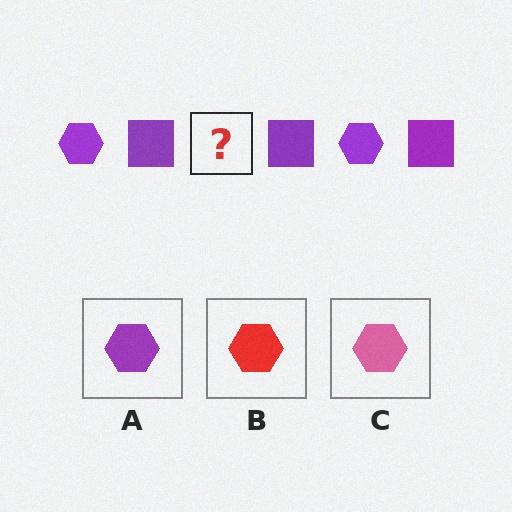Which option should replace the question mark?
Option A.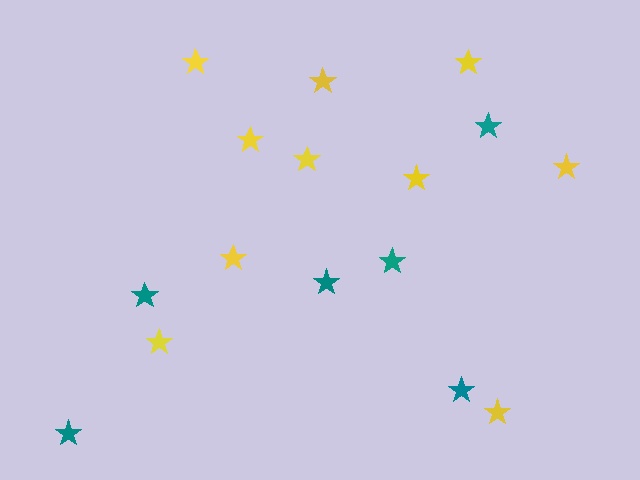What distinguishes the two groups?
There are 2 groups: one group of yellow stars (10) and one group of teal stars (6).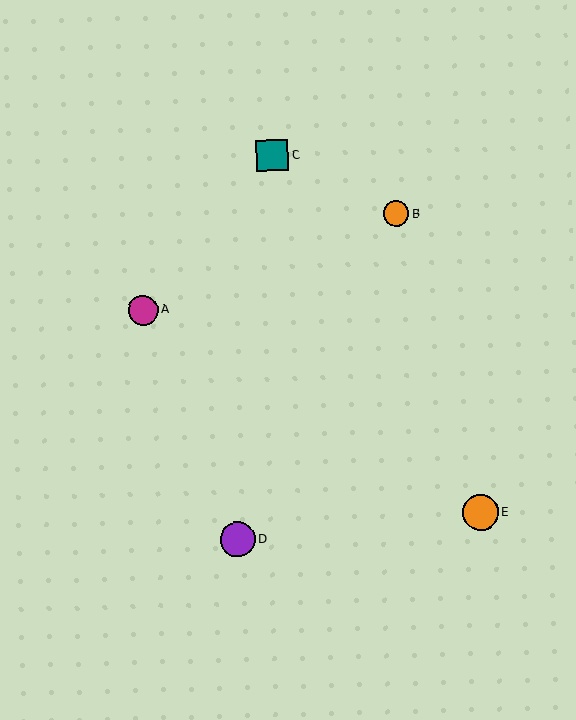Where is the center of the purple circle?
The center of the purple circle is at (237, 539).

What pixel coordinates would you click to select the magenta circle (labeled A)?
Click at (143, 310) to select the magenta circle A.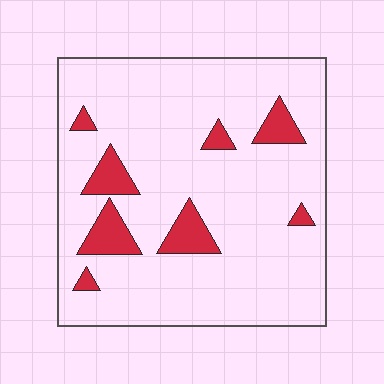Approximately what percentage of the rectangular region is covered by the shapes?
Approximately 10%.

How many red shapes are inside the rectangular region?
8.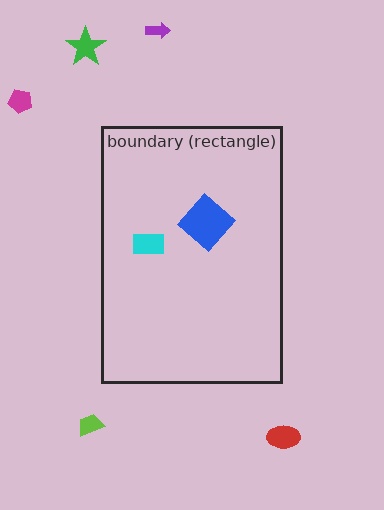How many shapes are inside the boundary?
2 inside, 5 outside.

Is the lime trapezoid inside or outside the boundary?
Outside.